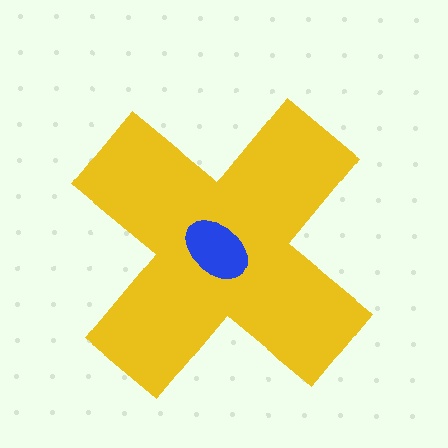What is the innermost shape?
The blue ellipse.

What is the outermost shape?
The yellow cross.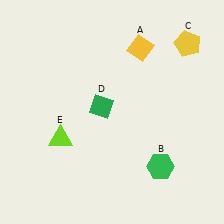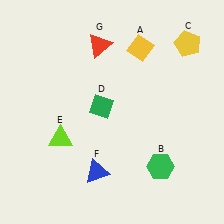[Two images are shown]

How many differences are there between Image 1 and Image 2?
There are 2 differences between the two images.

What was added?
A blue triangle (F), a red triangle (G) were added in Image 2.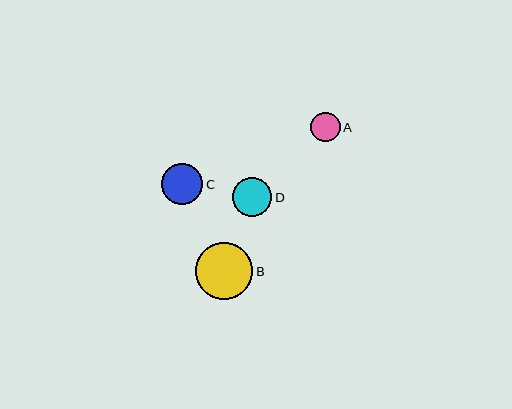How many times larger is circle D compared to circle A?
Circle D is approximately 1.3 times the size of circle A.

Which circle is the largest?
Circle B is the largest with a size of approximately 57 pixels.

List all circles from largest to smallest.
From largest to smallest: B, C, D, A.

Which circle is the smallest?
Circle A is the smallest with a size of approximately 30 pixels.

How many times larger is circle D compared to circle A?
Circle D is approximately 1.3 times the size of circle A.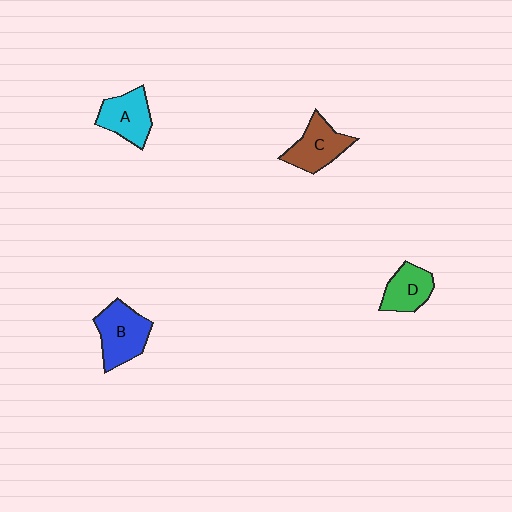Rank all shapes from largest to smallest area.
From largest to smallest: B (blue), C (brown), A (cyan), D (green).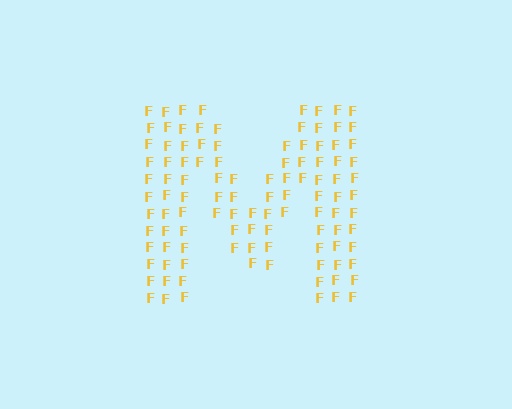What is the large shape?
The large shape is the letter M.